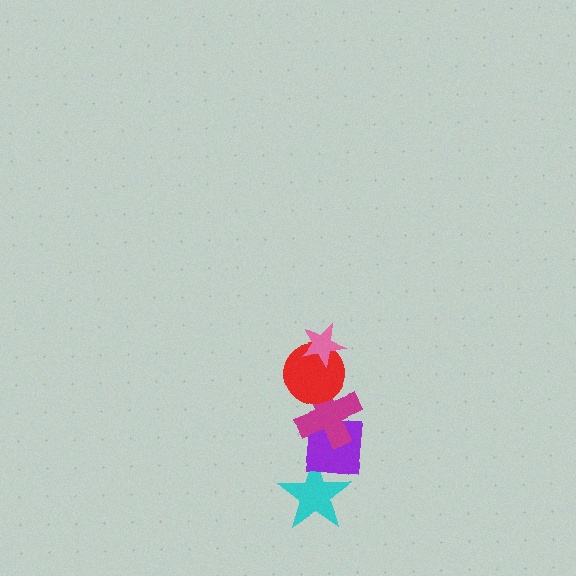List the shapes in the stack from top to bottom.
From top to bottom: the pink star, the red circle, the magenta cross, the purple square, the cyan star.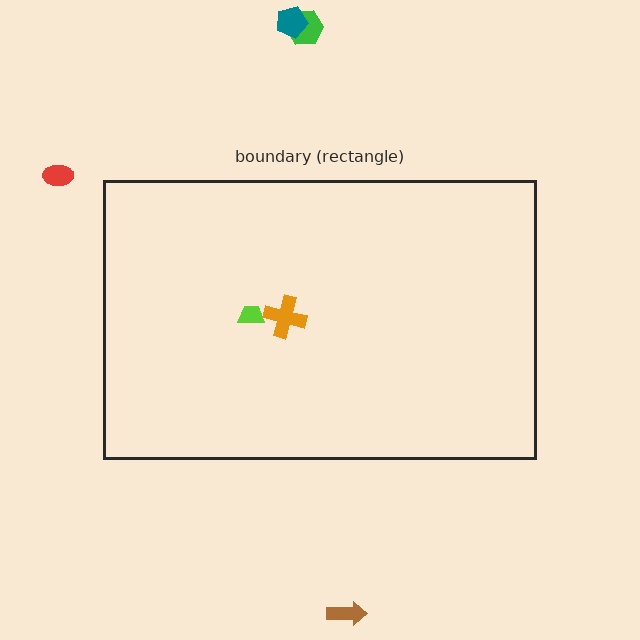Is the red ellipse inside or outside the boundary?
Outside.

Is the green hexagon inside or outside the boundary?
Outside.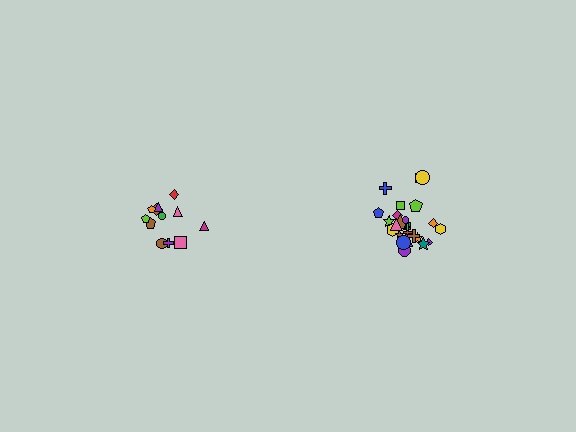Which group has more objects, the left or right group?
The right group.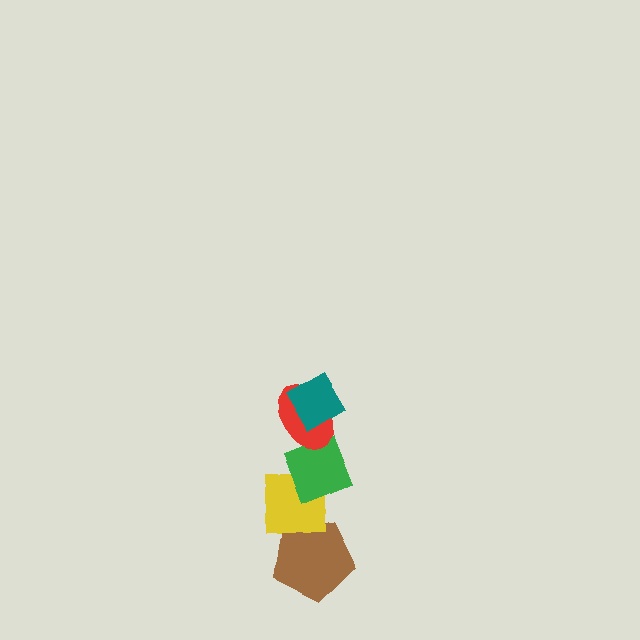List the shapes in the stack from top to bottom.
From top to bottom: the teal diamond, the red ellipse, the green diamond, the yellow square, the brown pentagon.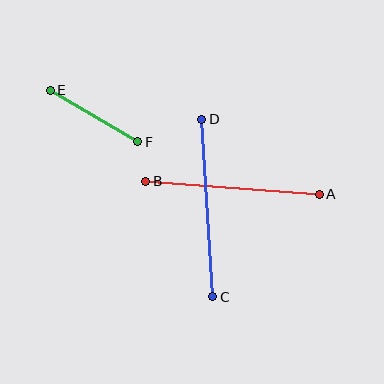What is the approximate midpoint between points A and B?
The midpoint is at approximately (233, 188) pixels.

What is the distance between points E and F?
The distance is approximately 102 pixels.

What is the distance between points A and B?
The distance is approximately 174 pixels.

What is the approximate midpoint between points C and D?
The midpoint is at approximately (207, 208) pixels.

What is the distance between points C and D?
The distance is approximately 178 pixels.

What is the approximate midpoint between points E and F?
The midpoint is at approximately (94, 116) pixels.